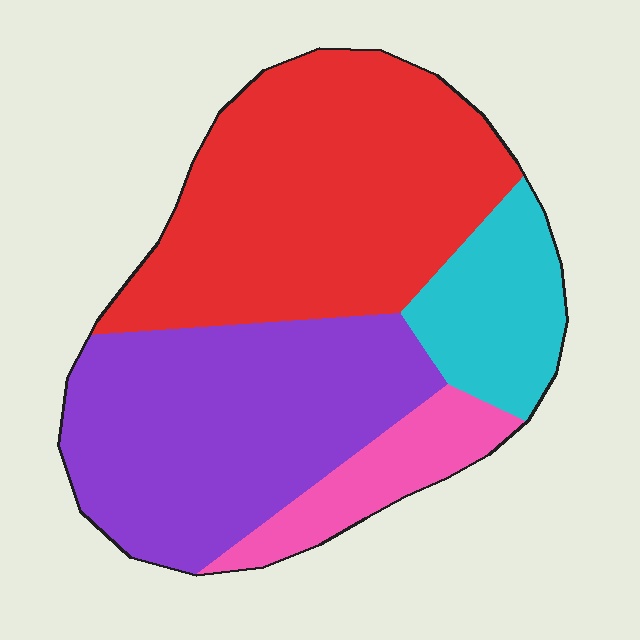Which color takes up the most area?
Red, at roughly 40%.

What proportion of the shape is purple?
Purple covers around 35% of the shape.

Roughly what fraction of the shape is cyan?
Cyan takes up about one eighth (1/8) of the shape.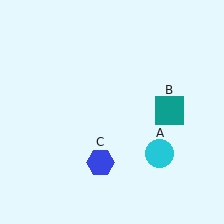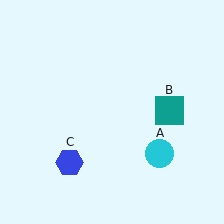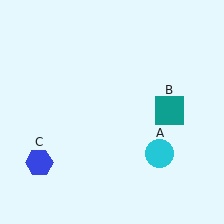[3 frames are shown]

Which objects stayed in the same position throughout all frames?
Cyan circle (object A) and teal square (object B) remained stationary.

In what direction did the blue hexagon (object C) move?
The blue hexagon (object C) moved left.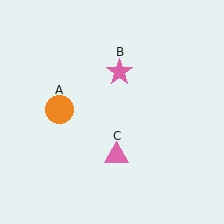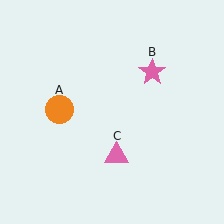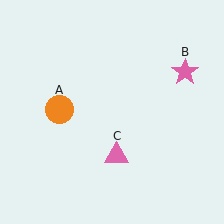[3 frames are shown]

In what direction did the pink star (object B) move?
The pink star (object B) moved right.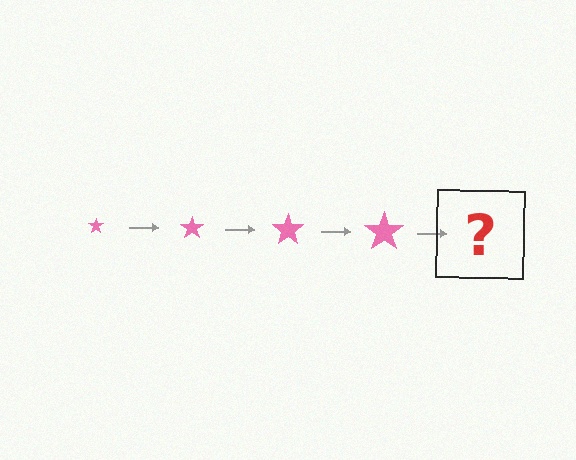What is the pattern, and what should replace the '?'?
The pattern is that the star gets progressively larger each step. The '?' should be a pink star, larger than the previous one.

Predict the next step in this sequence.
The next step is a pink star, larger than the previous one.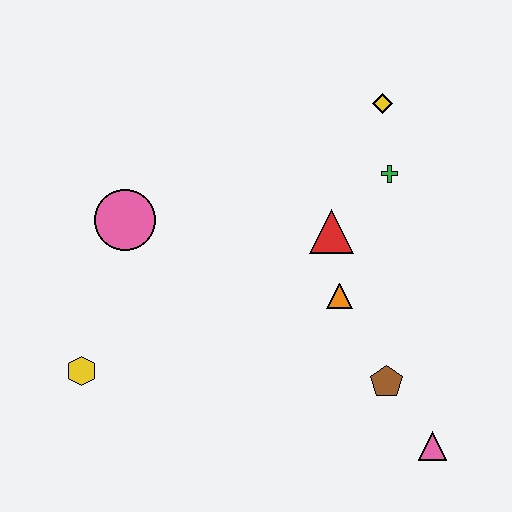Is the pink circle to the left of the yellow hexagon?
No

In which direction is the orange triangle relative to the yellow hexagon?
The orange triangle is to the right of the yellow hexagon.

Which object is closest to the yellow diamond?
The green cross is closest to the yellow diamond.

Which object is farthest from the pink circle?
The pink triangle is farthest from the pink circle.